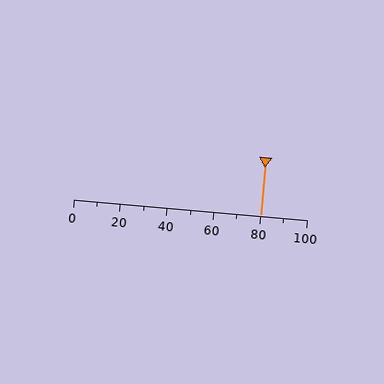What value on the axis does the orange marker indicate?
The marker indicates approximately 80.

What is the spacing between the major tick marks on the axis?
The major ticks are spaced 20 apart.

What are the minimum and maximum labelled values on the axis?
The axis runs from 0 to 100.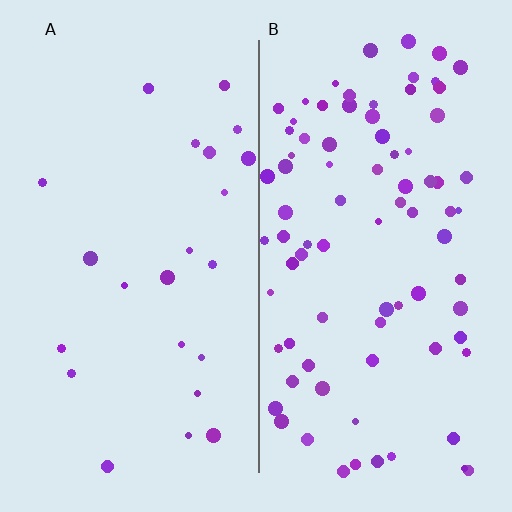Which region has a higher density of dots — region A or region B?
B (the right).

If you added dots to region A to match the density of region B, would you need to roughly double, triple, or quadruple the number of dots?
Approximately quadruple.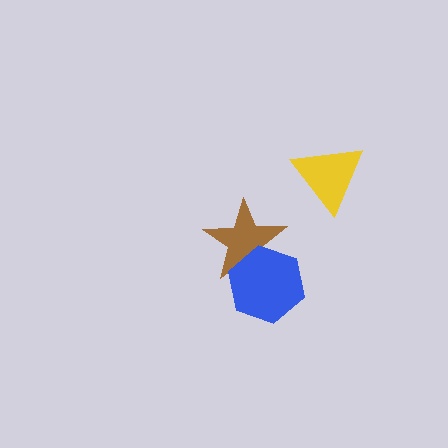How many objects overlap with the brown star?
1 object overlaps with the brown star.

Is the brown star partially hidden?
Yes, it is partially covered by another shape.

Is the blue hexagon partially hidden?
No, no other shape covers it.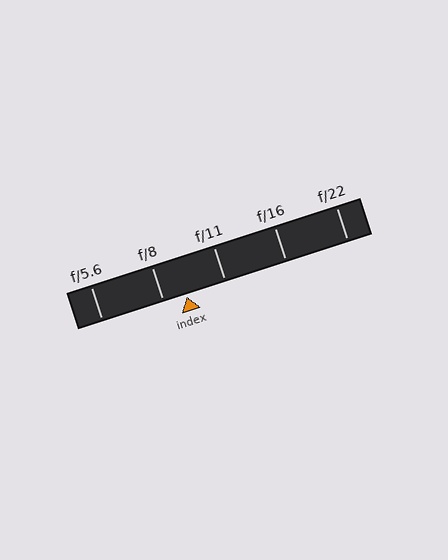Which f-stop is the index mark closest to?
The index mark is closest to f/8.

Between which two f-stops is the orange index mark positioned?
The index mark is between f/8 and f/11.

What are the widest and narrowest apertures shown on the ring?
The widest aperture shown is f/5.6 and the narrowest is f/22.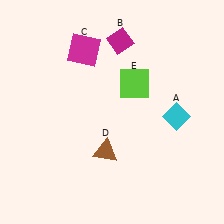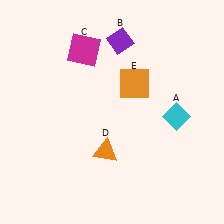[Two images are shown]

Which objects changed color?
B changed from magenta to purple. D changed from brown to orange. E changed from lime to orange.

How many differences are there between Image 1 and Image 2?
There are 3 differences between the two images.